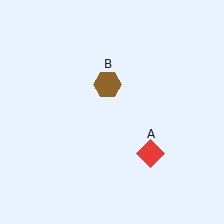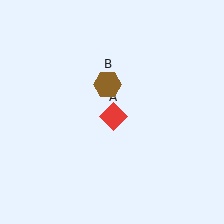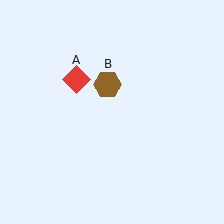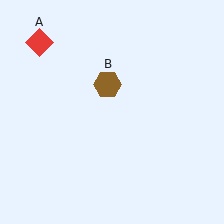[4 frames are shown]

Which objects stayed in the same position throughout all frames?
Brown hexagon (object B) remained stationary.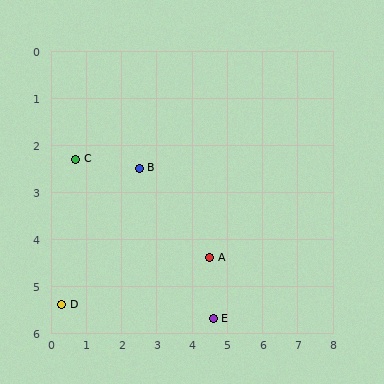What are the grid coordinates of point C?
Point C is at approximately (0.7, 2.3).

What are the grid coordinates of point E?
Point E is at approximately (4.6, 5.7).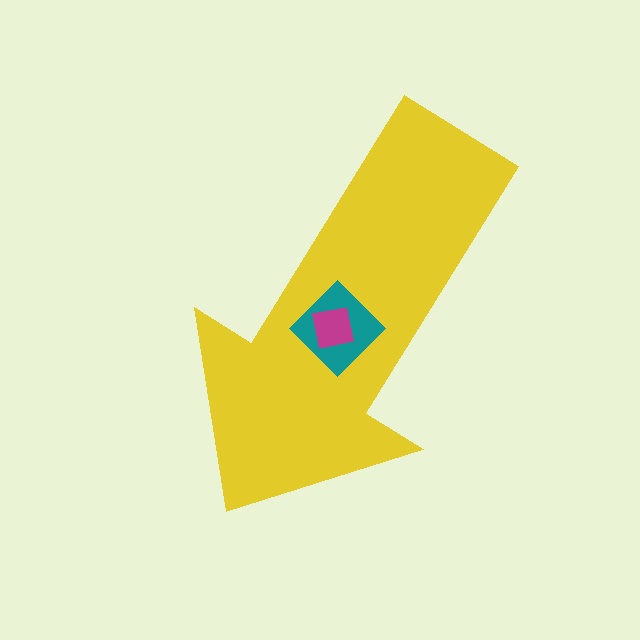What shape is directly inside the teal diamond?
The magenta square.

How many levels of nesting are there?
3.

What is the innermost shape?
The magenta square.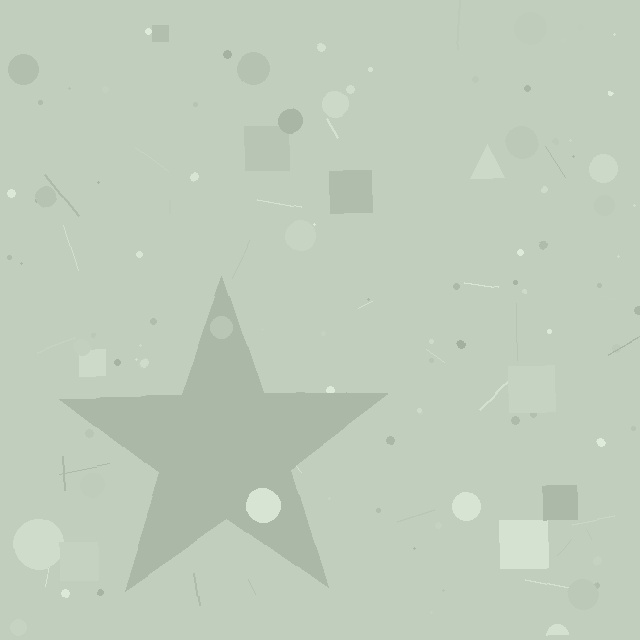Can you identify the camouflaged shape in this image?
The camouflaged shape is a star.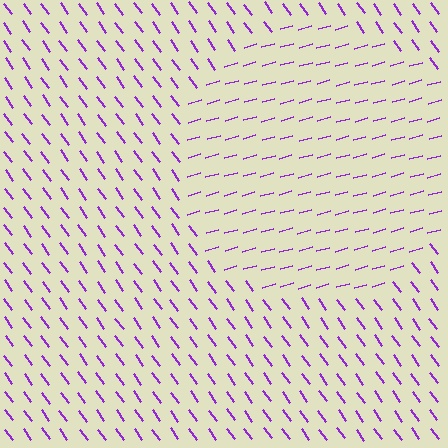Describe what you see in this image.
The image is filled with small purple line segments. A circle region in the image has lines oriented differently from the surrounding lines, creating a visible texture boundary.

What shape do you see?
I see a circle.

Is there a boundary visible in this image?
Yes, there is a texture boundary formed by a change in line orientation.